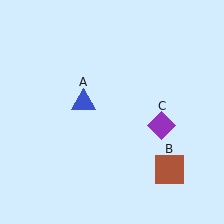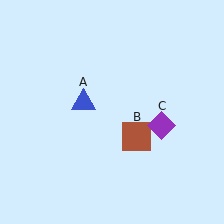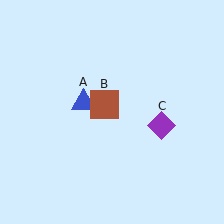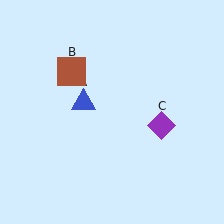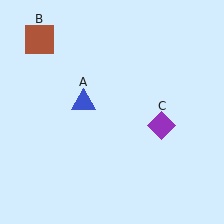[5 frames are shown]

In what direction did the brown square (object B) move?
The brown square (object B) moved up and to the left.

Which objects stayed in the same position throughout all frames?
Blue triangle (object A) and purple diamond (object C) remained stationary.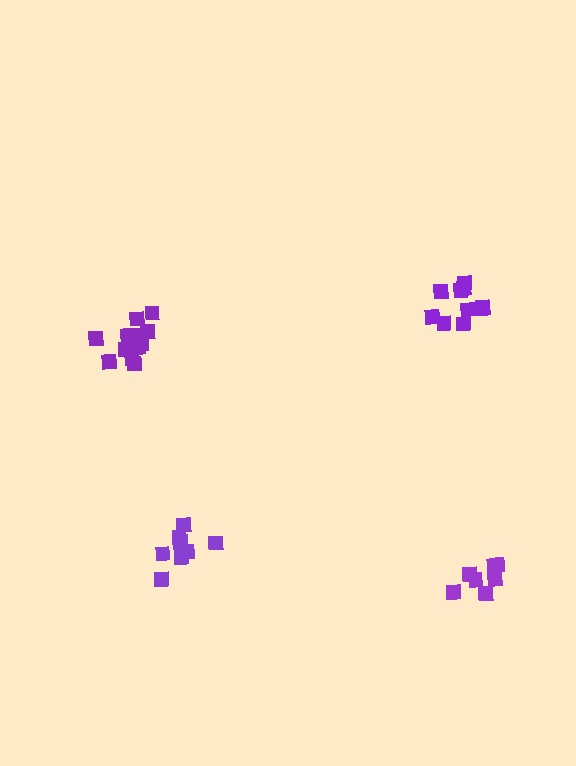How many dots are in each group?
Group 1: 10 dots, Group 2: 13 dots, Group 3: 8 dots, Group 4: 7 dots (38 total).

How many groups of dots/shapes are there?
There are 4 groups.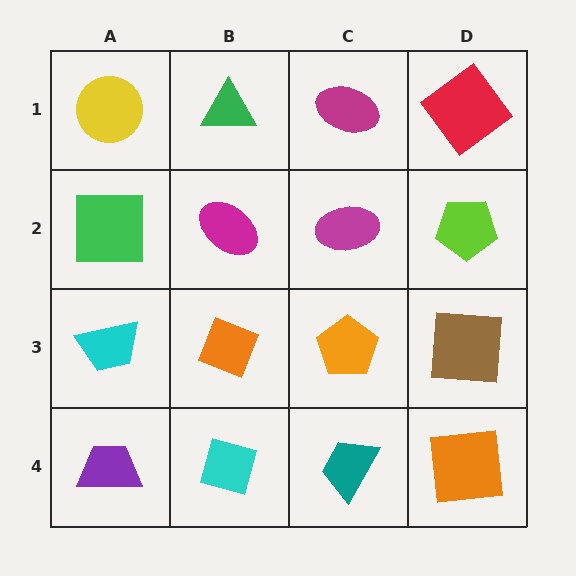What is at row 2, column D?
A lime pentagon.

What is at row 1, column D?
A red diamond.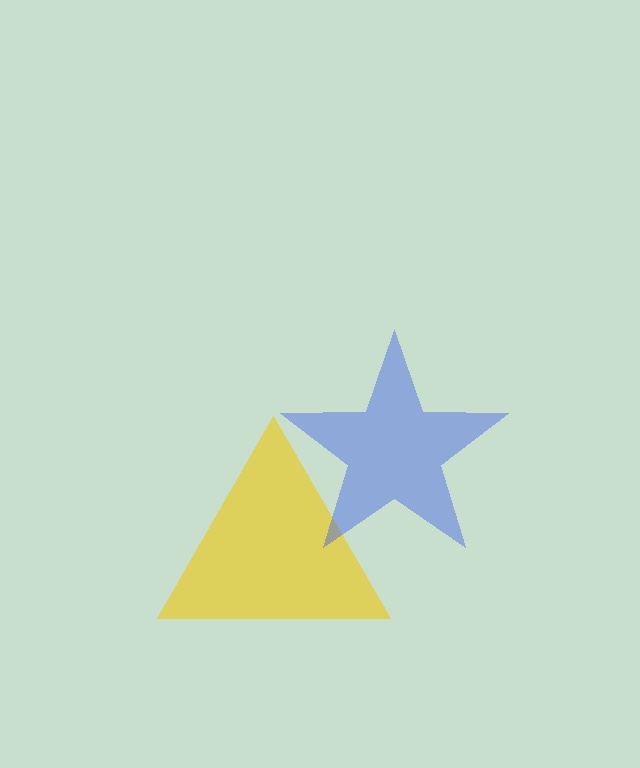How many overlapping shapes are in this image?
There are 2 overlapping shapes in the image.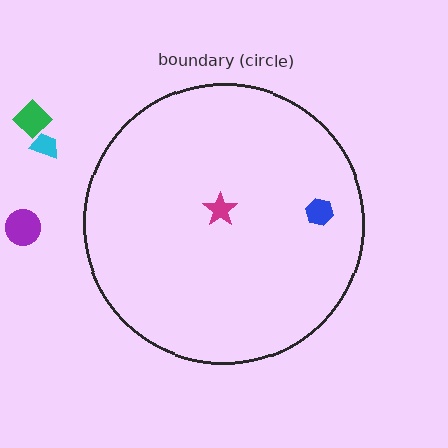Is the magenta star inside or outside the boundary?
Inside.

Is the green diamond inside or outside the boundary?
Outside.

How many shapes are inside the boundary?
2 inside, 3 outside.